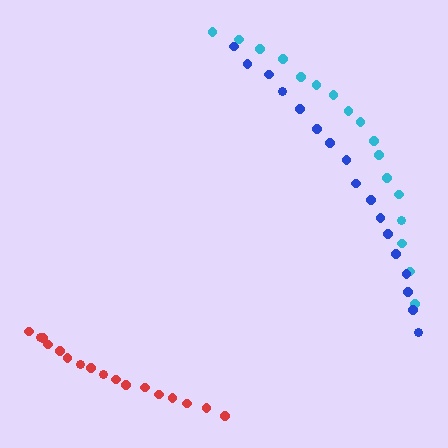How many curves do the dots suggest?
There are 3 distinct paths.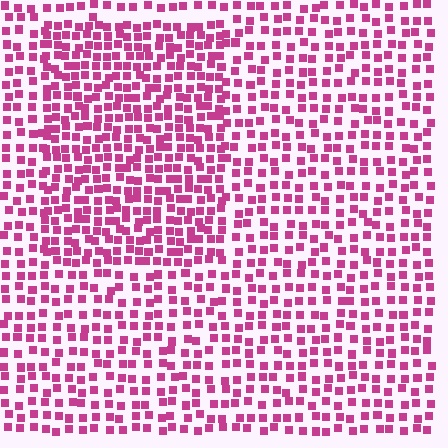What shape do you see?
I see a rectangle.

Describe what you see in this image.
The image contains small magenta elements arranged at two different densities. A rectangle-shaped region is visible where the elements are more densely packed than the surrounding area.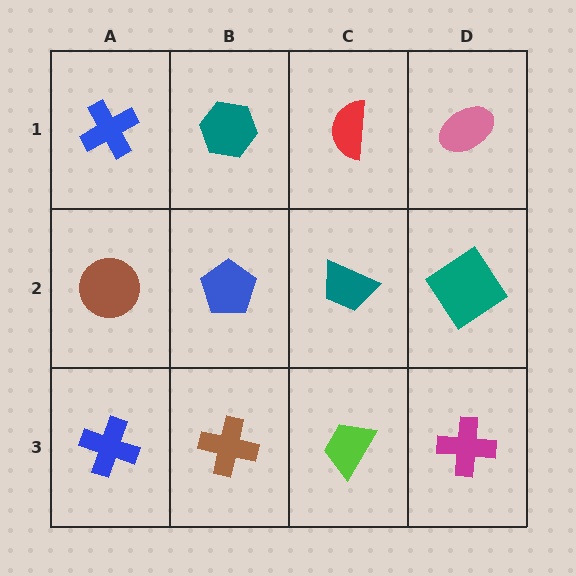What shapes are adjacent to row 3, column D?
A teal diamond (row 2, column D), a lime trapezoid (row 3, column C).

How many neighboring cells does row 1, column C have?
3.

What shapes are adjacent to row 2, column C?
A red semicircle (row 1, column C), a lime trapezoid (row 3, column C), a blue pentagon (row 2, column B), a teal diamond (row 2, column D).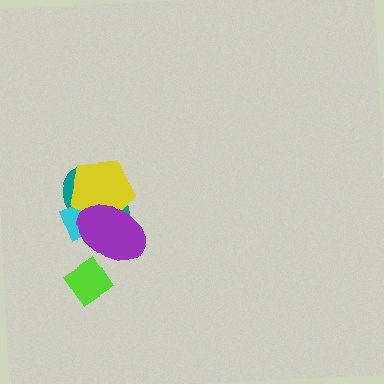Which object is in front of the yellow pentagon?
The purple ellipse is in front of the yellow pentagon.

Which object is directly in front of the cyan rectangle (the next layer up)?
The yellow pentagon is directly in front of the cyan rectangle.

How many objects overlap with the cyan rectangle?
3 objects overlap with the cyan rectangle.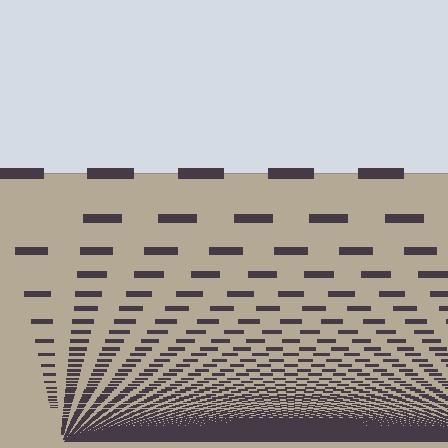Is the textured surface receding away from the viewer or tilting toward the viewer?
The surface appears to tilt toward the viewer. Texture elements get larger and sparser toward the top.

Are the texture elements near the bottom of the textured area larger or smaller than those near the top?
Smaller. The gradient is inverted — elements near the bottom are smaller and denser.